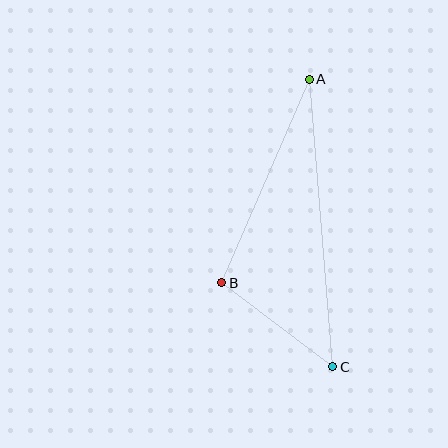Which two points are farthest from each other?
Points A and C are farthest from each other.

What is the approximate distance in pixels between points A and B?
The distance between A and B is approximately 222 pixels.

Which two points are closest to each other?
Points B and C are closest to each other.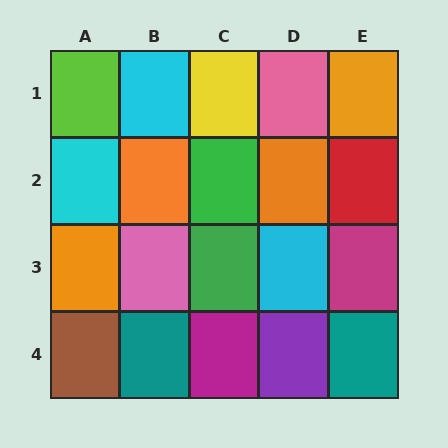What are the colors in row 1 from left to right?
Lime, cyan, yellow, pink, orange.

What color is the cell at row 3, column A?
Orange.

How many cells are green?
2 cells are green.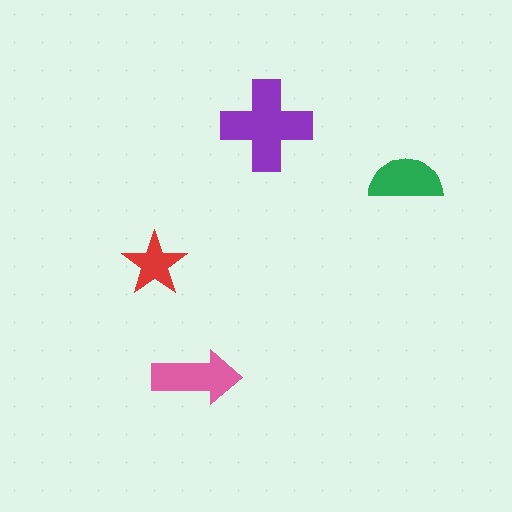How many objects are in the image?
There are 4 objects in the image.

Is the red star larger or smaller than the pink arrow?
Smaller.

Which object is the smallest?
The red star.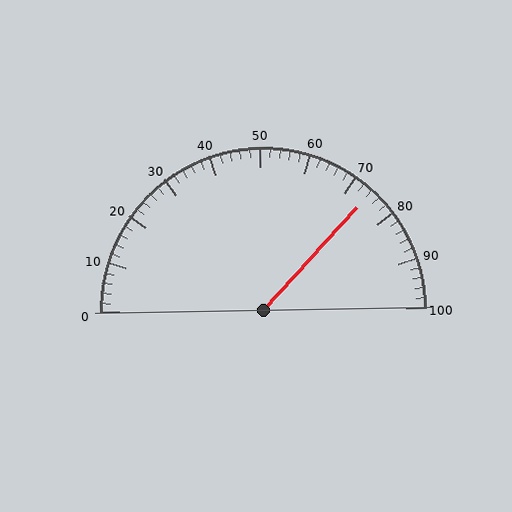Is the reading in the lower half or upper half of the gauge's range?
The reading is in the upper half of the range (0 to 100).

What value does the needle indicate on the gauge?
The needle indicates approximately 74.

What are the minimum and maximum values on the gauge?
The gauge ranges from 0 to 100.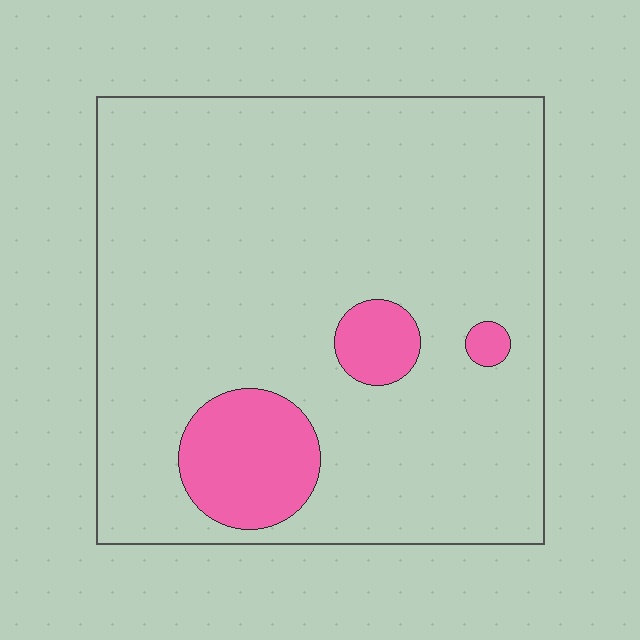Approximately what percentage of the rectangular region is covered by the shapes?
Approximately 10%.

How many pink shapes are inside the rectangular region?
3.